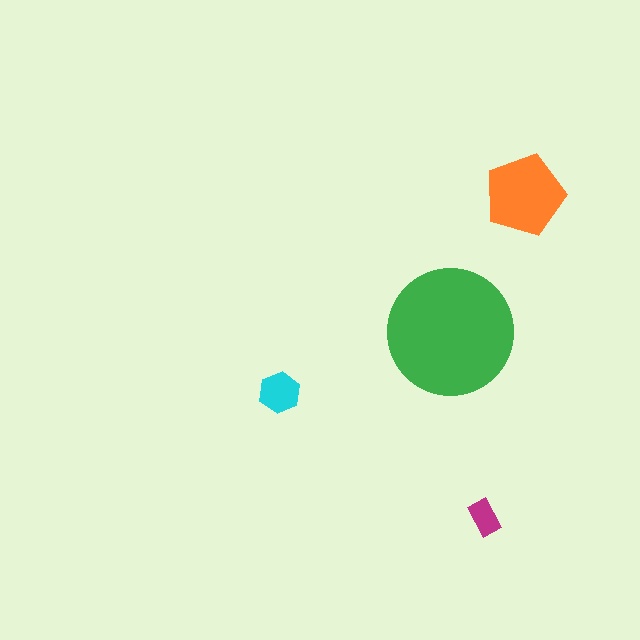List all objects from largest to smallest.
The green circle, the orange pentagon, the cyan hexagon, the magenta rectangle.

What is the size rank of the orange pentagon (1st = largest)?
2nd.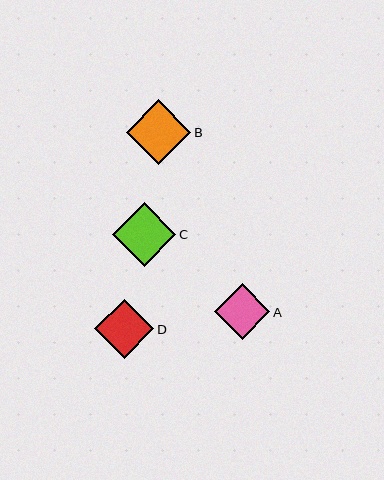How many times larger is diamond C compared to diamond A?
Diamond C is approximately 1.1 times the size of diamond A.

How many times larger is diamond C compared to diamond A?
Diamond C is approximately 1.1 times the size of diamond A.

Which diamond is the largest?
Diamond B is the largest with a size of approximately 65 pixels.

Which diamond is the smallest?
Diamond A is the smallest with a size of approximately 56 pixels.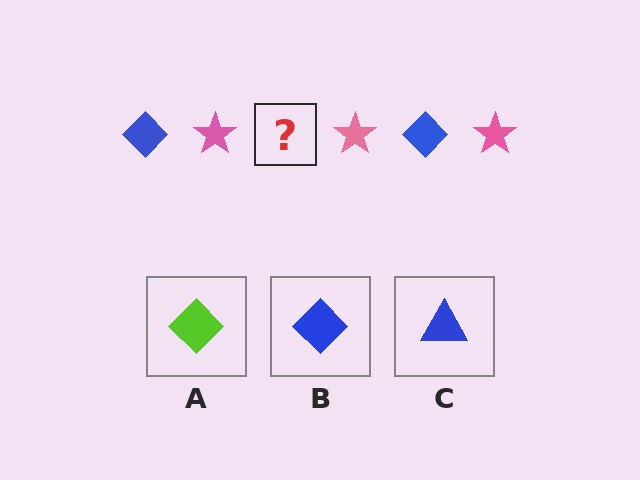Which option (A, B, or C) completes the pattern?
B.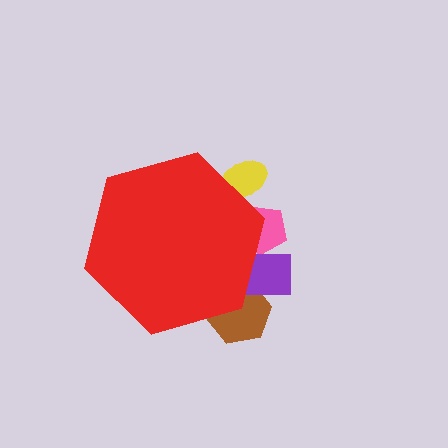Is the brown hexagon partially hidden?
Yes, the brown hexagon is partially hidden behind the red hexagon.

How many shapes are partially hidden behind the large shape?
4 shapes are partially hidden.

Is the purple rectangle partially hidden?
Yes, the purple rectangle is partially hidden behind the red hexagon.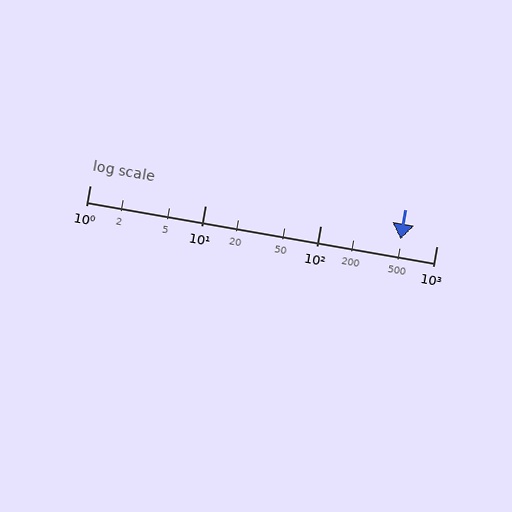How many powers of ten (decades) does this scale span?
The scale spans 3 decades, from 1 to 1000.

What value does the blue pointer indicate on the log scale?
The pointer indicates approximately 490.